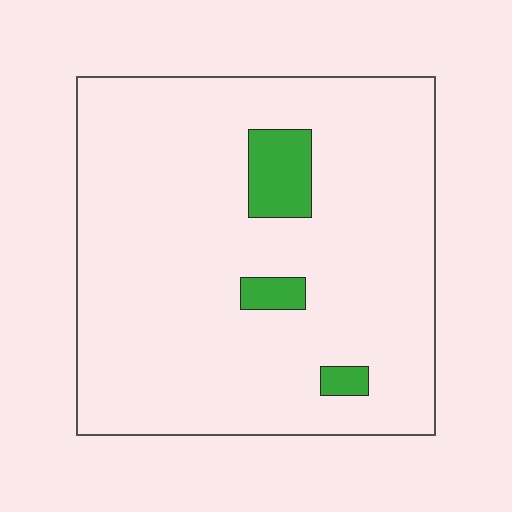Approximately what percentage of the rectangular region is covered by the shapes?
Approximately 5%.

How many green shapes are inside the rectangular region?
3.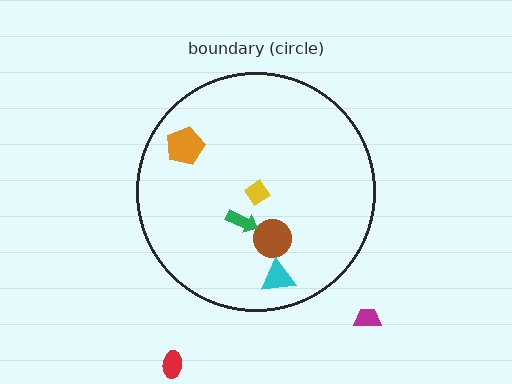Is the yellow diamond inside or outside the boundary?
Inside.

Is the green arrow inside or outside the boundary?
Inside.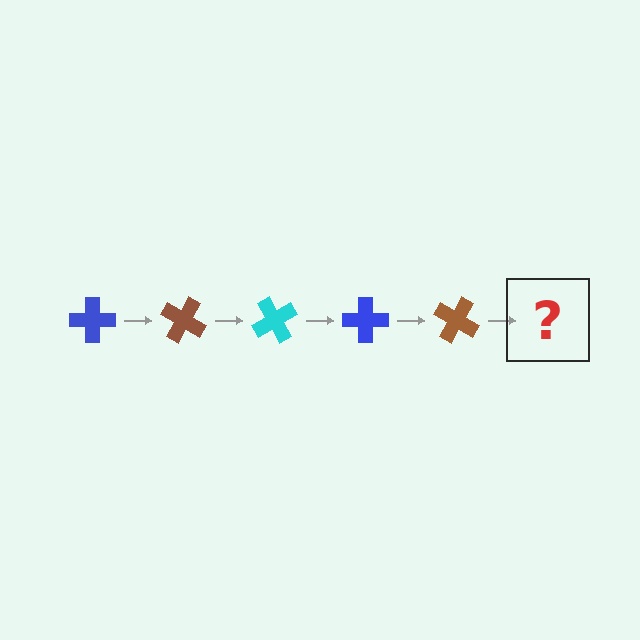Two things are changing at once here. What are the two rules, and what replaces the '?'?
The two rules are that it rotates 30 degrees each step and the color cycles through blue, brown, and cyan. The '?' should be a cyan cross, rotated 150 degrees from the start.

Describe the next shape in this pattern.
It should be a cyan cross, rotated 150 degrees from the start.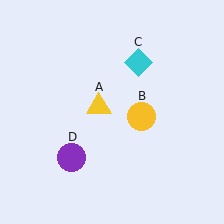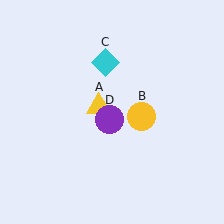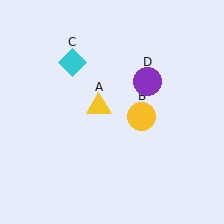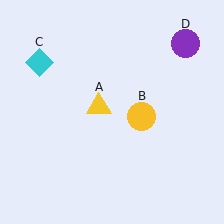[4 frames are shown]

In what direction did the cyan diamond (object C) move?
The cyan diamond (object C) moved left.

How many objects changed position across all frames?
2 objects changed position: cyan diamond (object C), purple circle (object D).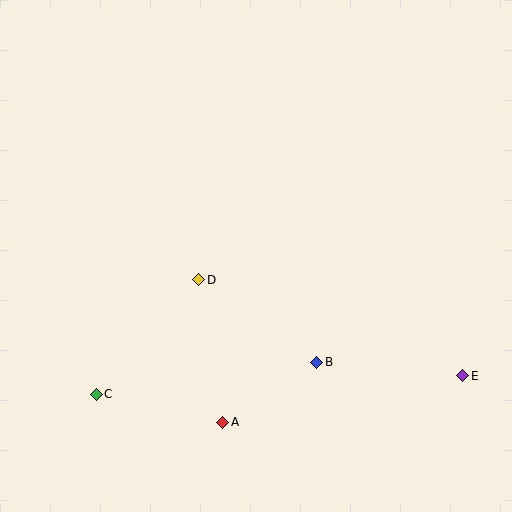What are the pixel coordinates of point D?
Point D is at (199, 280).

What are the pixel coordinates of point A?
Point A is at (223, 422).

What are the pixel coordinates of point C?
Point C is at (96, 394).